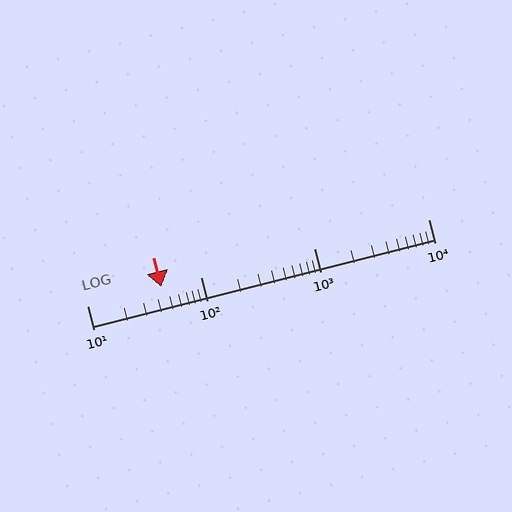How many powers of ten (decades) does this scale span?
The scale spans 3 decades, from 10 to 10000.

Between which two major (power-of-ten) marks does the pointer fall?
The pointer is between 10 and 100.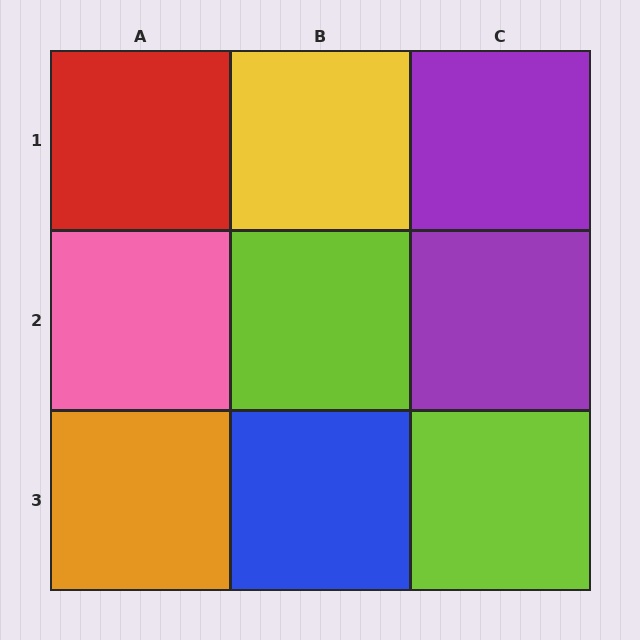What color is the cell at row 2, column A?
Pink.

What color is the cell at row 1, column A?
Red.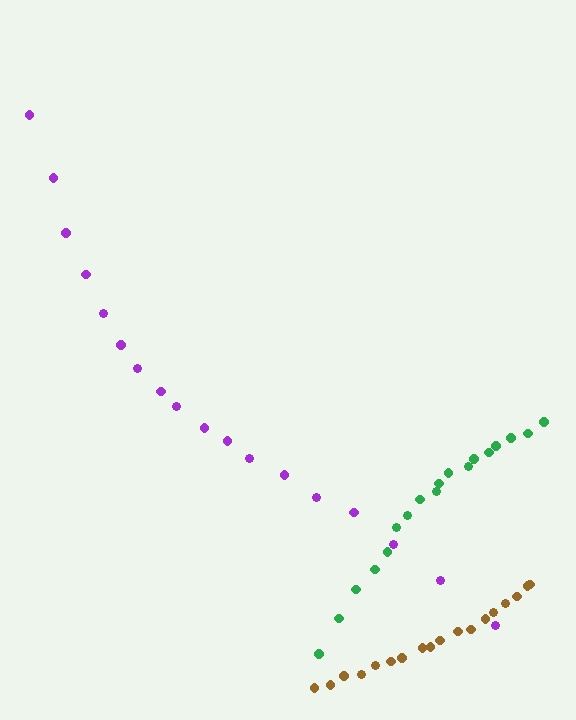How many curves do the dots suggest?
There are 3 distinct paths.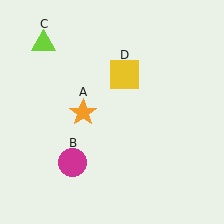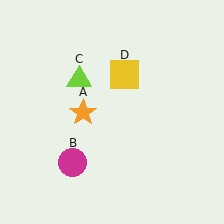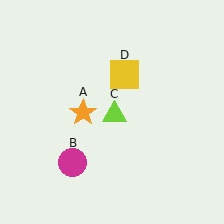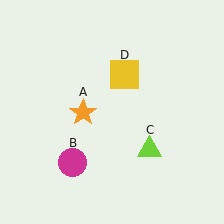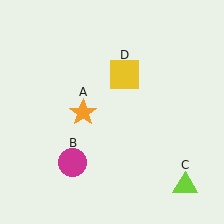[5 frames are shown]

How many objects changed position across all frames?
1 object changed position: lime triangle (object C).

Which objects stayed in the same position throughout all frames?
Orange star (object A) and magenta circle (object B) and yellow square (object D) remained stationary.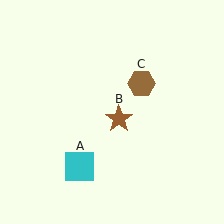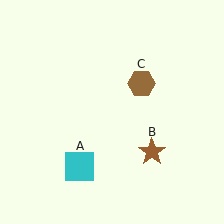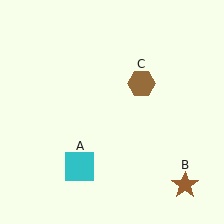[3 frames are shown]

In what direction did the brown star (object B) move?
The brown star (object B) moved down and to the right.